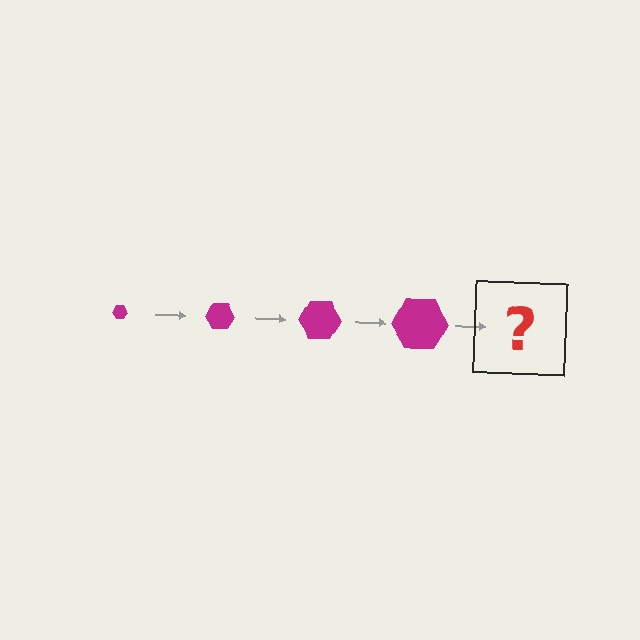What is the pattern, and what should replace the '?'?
The pattern is that the hexagon gets progressively larger each step. The '?' should be a magenta hexagon, larger than the previous one.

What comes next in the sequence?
The next element should be a magenta hexagon, larger than the previous one.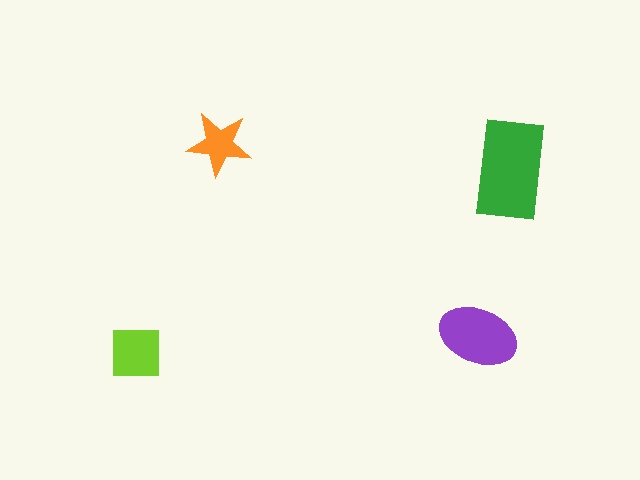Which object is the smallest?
The orange star.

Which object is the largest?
The green rectangle.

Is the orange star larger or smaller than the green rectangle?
Smaller.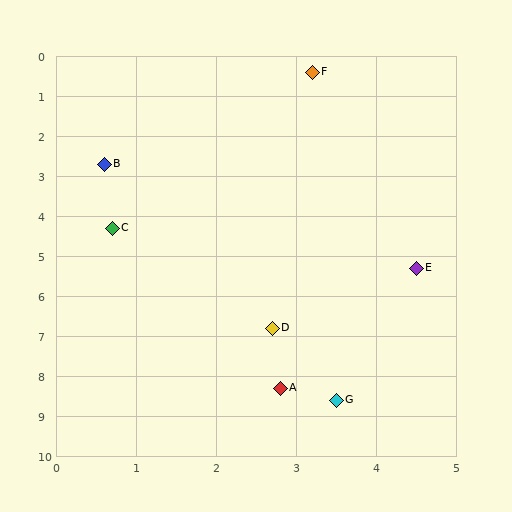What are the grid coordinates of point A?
Point A is at approximately (2.8, 8.3).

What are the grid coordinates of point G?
Point G is at approximately (3.5, 8.6).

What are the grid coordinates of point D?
Point D is at approximately (2.7, 6.8).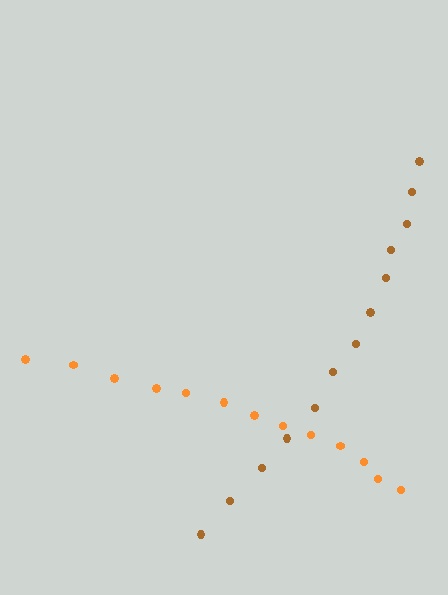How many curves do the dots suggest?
There are 2 distinct paths.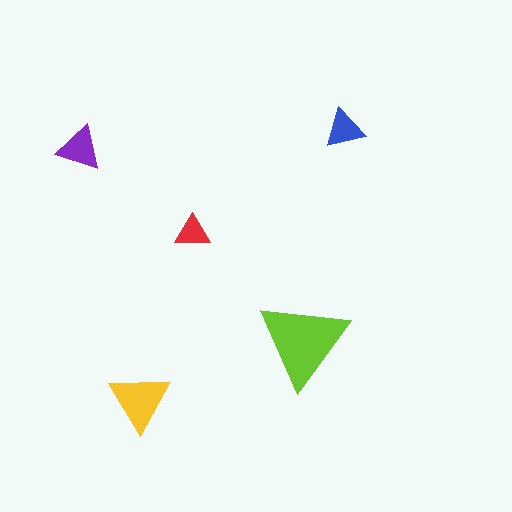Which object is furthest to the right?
The blue triangle is rightmost.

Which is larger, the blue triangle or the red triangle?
The blue one.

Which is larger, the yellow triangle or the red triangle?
The yellow one.